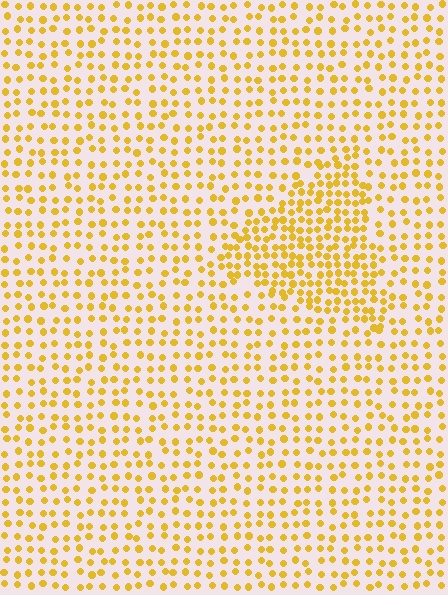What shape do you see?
I see a triangle.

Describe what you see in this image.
The image contains small yellow elements arranged at two different densities. A triangle-shaped region is visible where the elements are more densely packed than the surrounding area.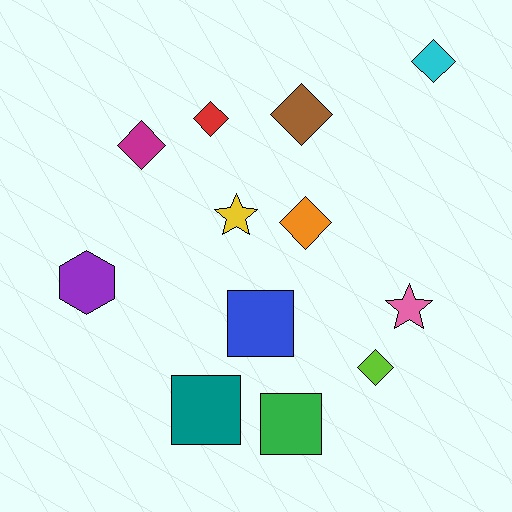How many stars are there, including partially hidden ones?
There are 2 stars.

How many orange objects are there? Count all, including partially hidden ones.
There is 1 orange object.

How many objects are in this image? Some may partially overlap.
There are 12 objects.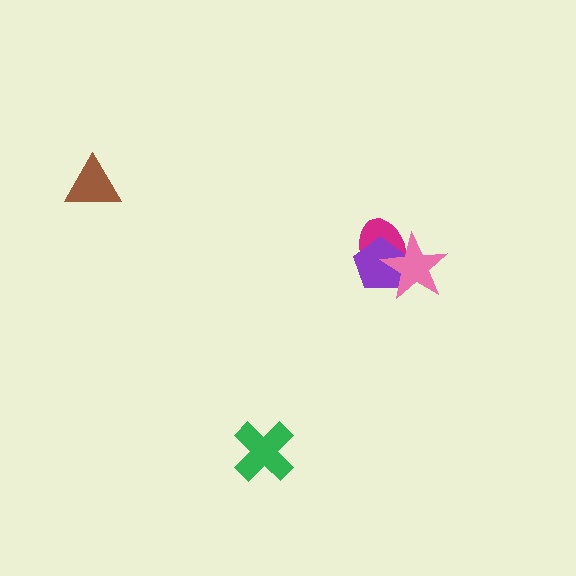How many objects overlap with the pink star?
2 objects overlap with the pink star.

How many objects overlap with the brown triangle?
0 objects overlap with the brown triangle.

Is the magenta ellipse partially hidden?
Yes, it is partially covered by another shape.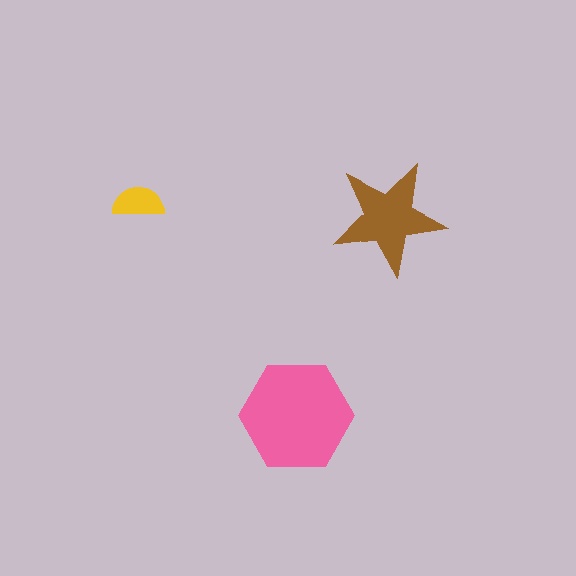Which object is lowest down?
The pink hexagon is bottommost.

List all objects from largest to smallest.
The pink hexagon, the brown star, the yellow semicircle.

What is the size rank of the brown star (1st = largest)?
2nd.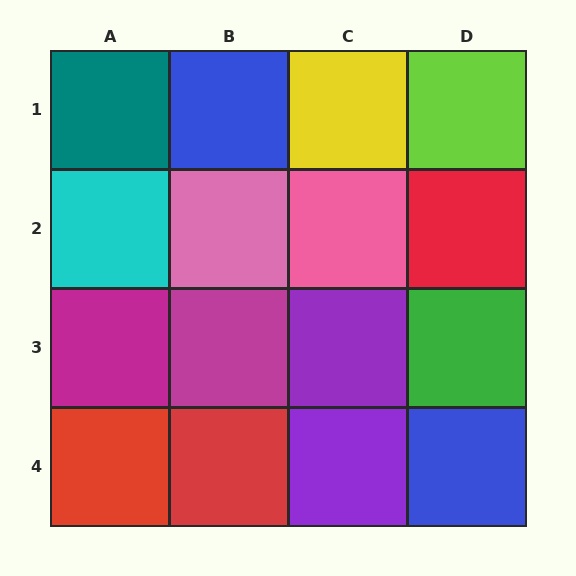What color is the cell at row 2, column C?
Pink.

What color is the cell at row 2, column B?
Pink.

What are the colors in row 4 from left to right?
Red, red, purple, blue.